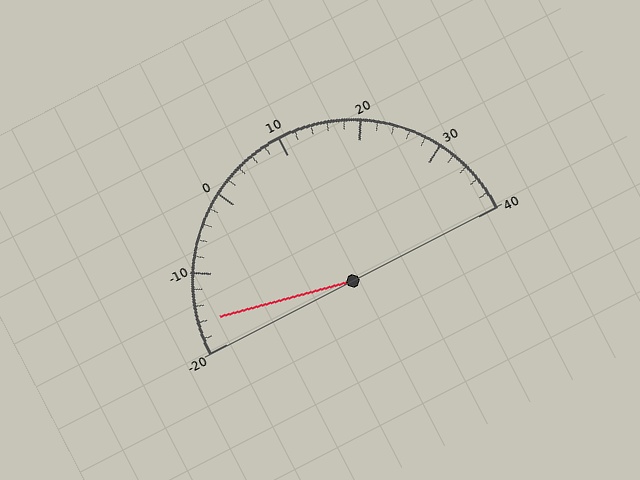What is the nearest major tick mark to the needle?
The nearest major tick mark is -20.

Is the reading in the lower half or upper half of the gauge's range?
The reading is in the lower half of the range (-20 to 40).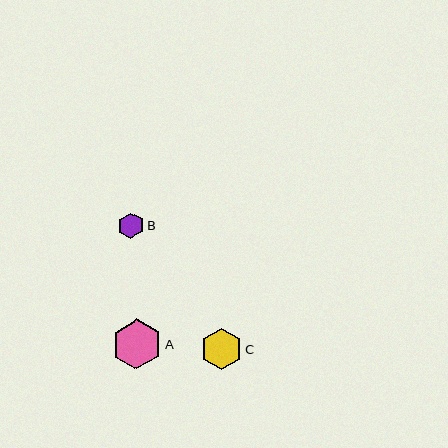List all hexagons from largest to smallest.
From largest to smallest: A, C, B.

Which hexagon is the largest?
Hexagon A is the largest with a size of approximately 50 pixels.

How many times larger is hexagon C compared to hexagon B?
Hexagon C is approximately 1.6 times the size of hexagon B.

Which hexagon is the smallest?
Hexagon B is the smallest with a size of approximately 26 pixels.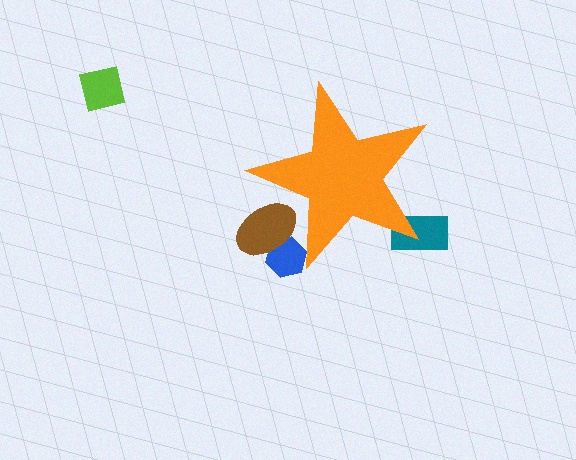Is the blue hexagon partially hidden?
Yes, the blue hexagon is partially hidden behind the orange star.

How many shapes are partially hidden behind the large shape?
3 shapes are partially hidden.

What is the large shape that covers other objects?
An orange star.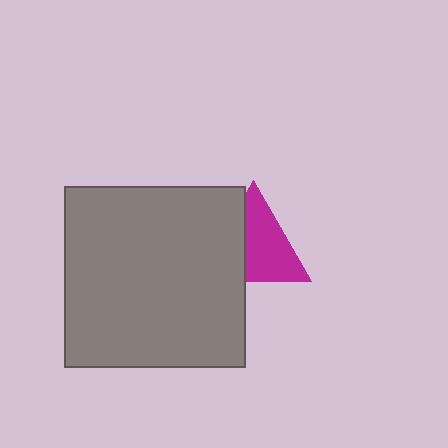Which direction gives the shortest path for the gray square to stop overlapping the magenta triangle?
Moving left gives the shortest separation.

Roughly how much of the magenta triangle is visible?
About half of it is visible (roughly 63%).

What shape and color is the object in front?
The object in front is a gray square.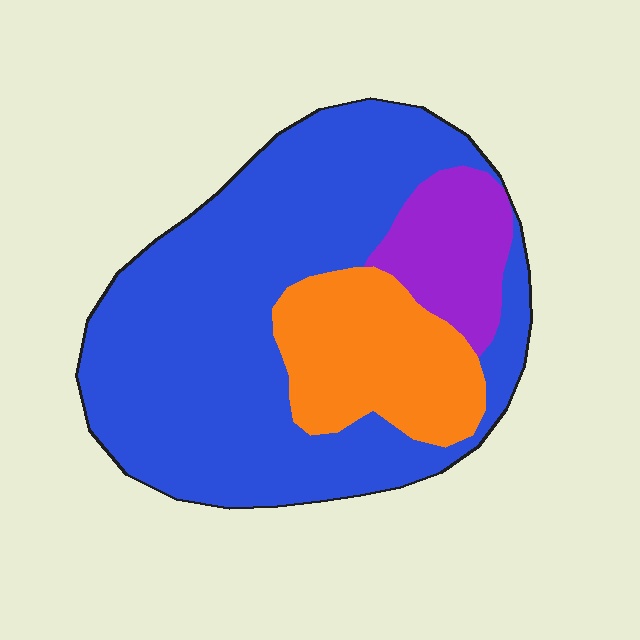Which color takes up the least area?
Purple, at roughly 10%.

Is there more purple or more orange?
Orange.